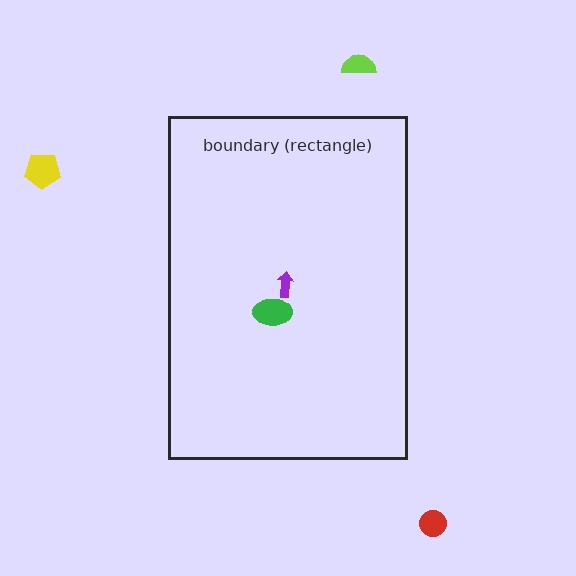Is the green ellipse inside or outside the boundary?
Inside.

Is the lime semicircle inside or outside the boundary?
Outside.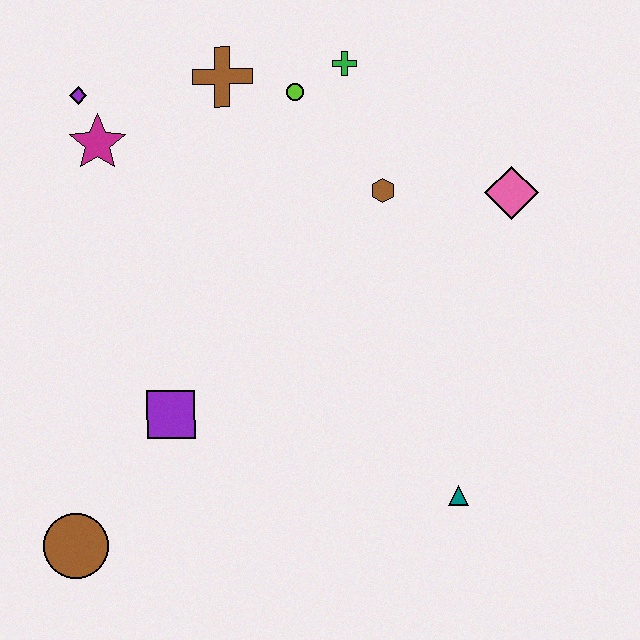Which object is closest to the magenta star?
The purple diamond is closest to the magenta star.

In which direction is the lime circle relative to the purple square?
The lime circle is above the purple square.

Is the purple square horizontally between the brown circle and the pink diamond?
Yes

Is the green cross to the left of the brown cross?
No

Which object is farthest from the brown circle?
The pink diamond is farthest from the brown circle.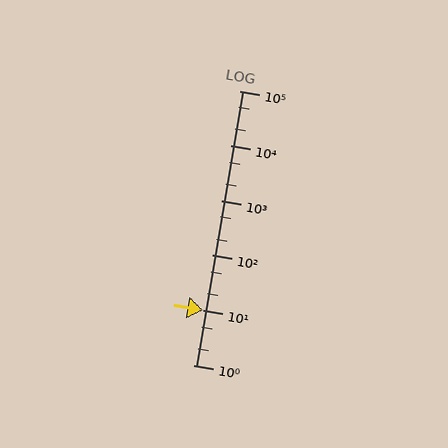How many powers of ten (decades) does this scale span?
The scale spans 5 decades, from 1 to 100000.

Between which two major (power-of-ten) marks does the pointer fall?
The pointer is between 10 and 100.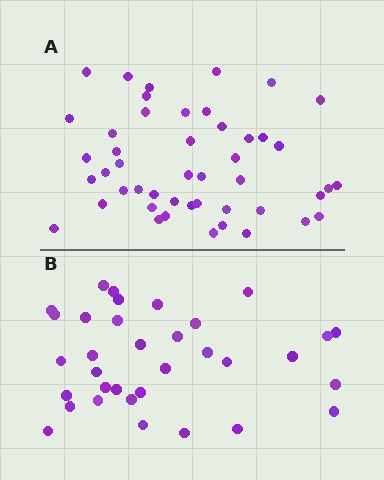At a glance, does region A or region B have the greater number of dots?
Region A (the top region) has more dots.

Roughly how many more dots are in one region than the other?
Region A has approximately 15 more dots than region B.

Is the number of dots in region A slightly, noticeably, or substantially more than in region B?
Region A has noticeably more, but not dramatically so. The ratio is roughly 1.4 to 1.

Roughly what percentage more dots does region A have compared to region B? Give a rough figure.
About 40% more.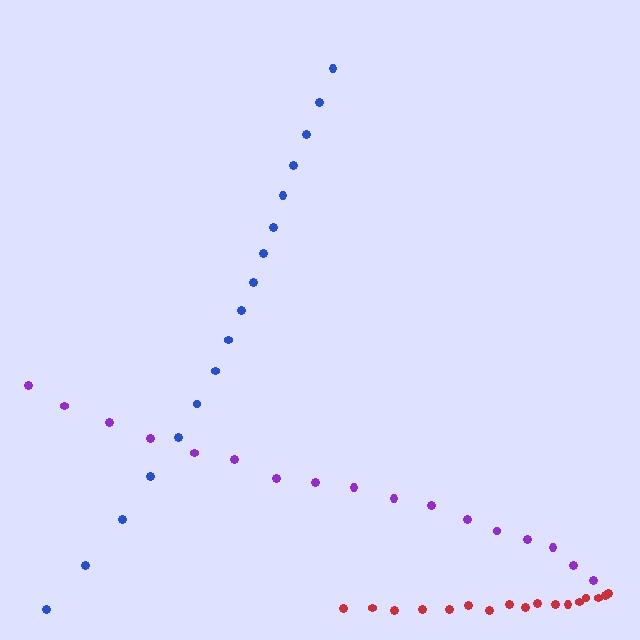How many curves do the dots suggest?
There are 3 distinct paths.